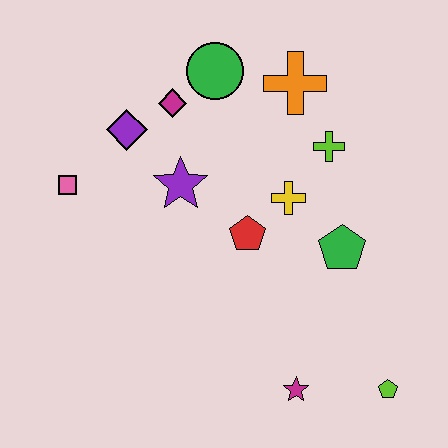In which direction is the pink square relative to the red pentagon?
The pink square is to the left of the red pentagon.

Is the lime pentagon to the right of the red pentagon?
Yes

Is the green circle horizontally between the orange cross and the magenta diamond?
Yes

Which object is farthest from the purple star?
The lime pentagon is farthest from the purple star.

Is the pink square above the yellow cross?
Yes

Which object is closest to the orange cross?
The lime cross is closest to the orange cross.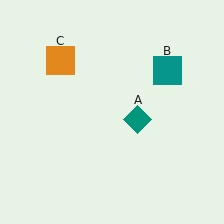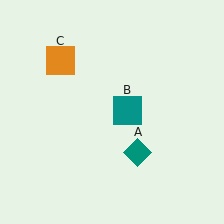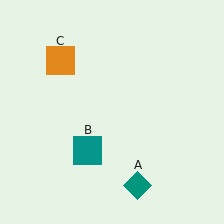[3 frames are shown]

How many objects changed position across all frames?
2 objects changed position: teal diamond (object A), teal square (object B).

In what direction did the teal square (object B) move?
The teal square (object B) moved down and to the left.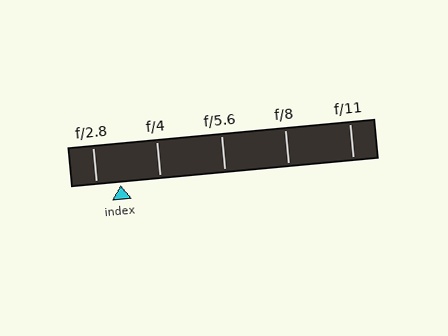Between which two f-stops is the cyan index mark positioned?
The index mark is between f/2.8 and f/4.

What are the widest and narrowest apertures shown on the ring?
The widest aperture shown is f/2.8 and the narrowest is f/11.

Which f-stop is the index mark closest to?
The index mark is closest to f/2.8.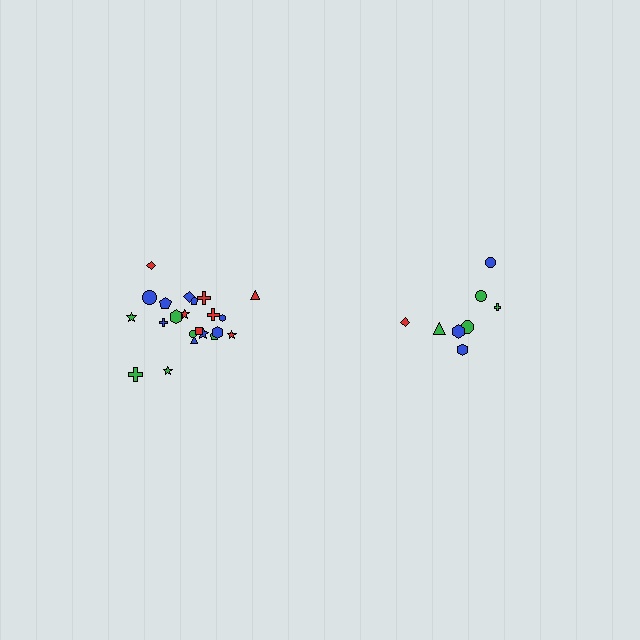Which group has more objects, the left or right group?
The left group.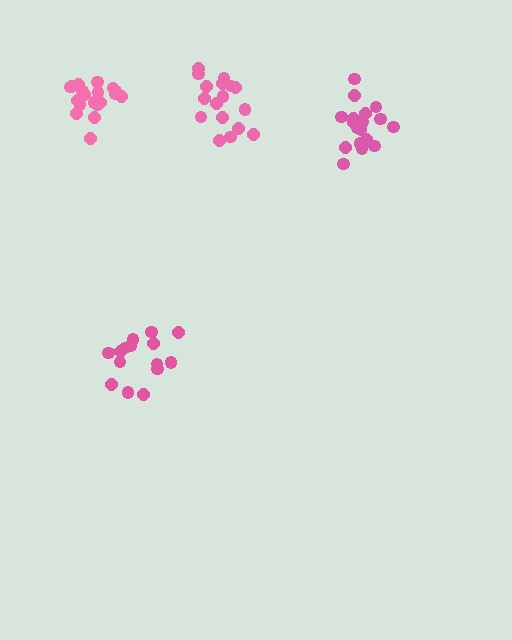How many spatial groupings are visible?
There are 4 spatial groupings.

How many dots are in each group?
Group 1: 18 dots, Group 2: 15 dots, Group 3: 17 dots, Group 4: 19 dots (69 total).